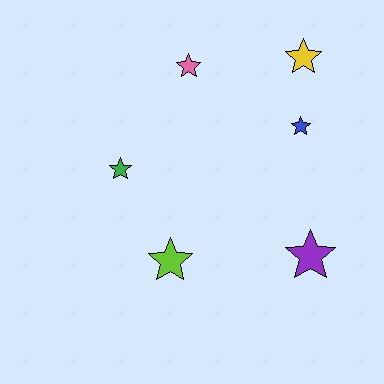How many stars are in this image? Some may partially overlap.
There are 6 stars.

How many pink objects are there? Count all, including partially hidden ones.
There is 1 pink object.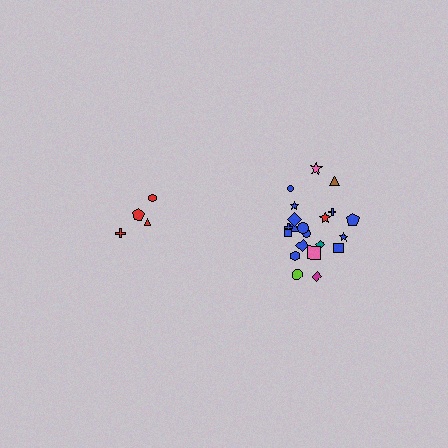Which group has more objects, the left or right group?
The right group.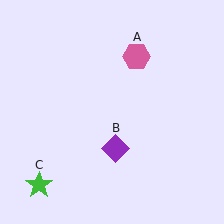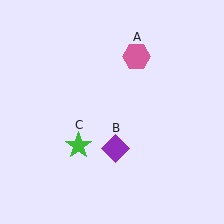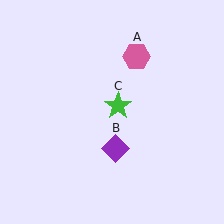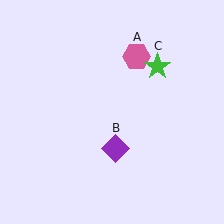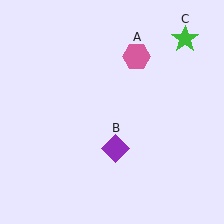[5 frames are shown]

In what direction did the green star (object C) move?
The green star (object C) moved up and to the right.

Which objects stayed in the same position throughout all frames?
Pink hexagon (object A) and purple diamond (object B) remained stationary.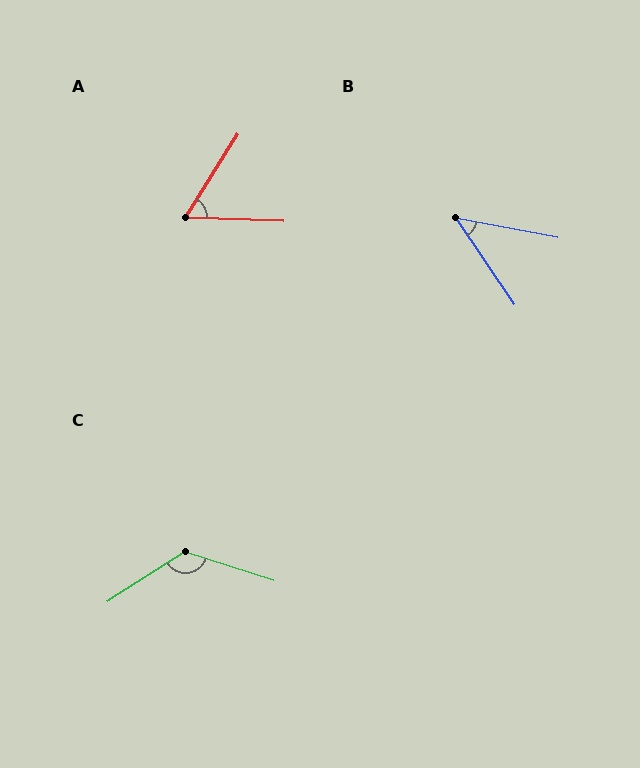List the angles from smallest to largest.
B (46°), A (60°), C (130°).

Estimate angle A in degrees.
Approximately 60 degrees.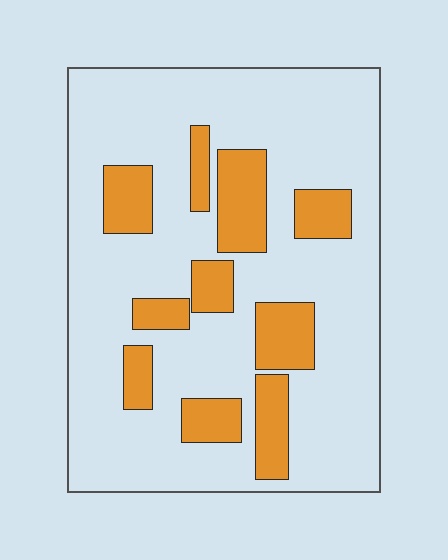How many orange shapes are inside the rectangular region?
10.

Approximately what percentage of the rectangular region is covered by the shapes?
Approximately 20%.